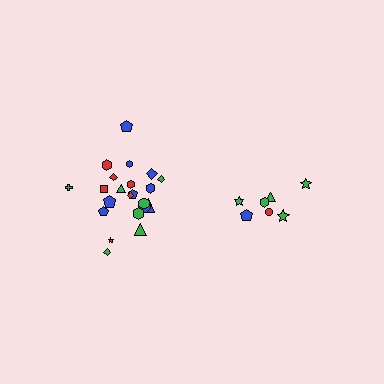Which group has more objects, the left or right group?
The left group.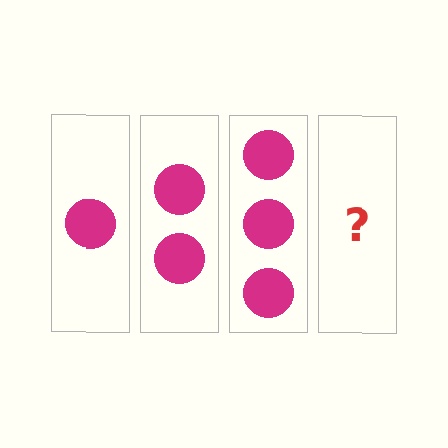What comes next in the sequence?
The next element should be 4 circles.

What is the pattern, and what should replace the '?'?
The pattern is that each step adds one more circle. The '?' should be 4 circles.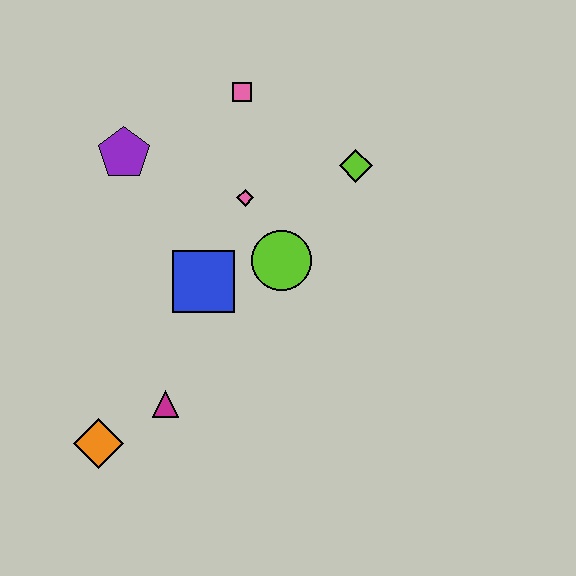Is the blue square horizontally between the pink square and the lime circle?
No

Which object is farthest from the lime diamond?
The orange diamond is farthest from the lime diamond.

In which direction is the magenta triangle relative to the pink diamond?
The magenta triangle is below the pink diamond.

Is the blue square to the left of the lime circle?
Yes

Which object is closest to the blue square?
The lime circle is closest to the blue square.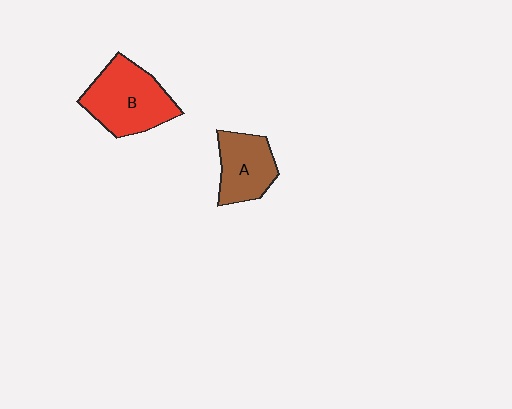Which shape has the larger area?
Shape B (red).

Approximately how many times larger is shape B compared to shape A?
Approximately 1.4 times.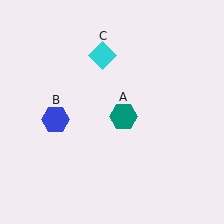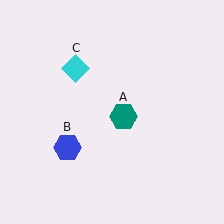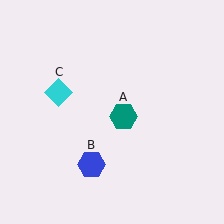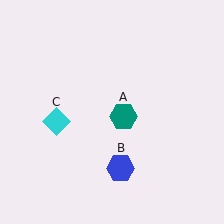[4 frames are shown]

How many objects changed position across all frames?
2 objects changed position: blue hexagon (object B), cyan diamond (object C).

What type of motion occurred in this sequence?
The blue hexagon (object B), cyan diamond (object C) rotated counterclockwise around the center of the scene.